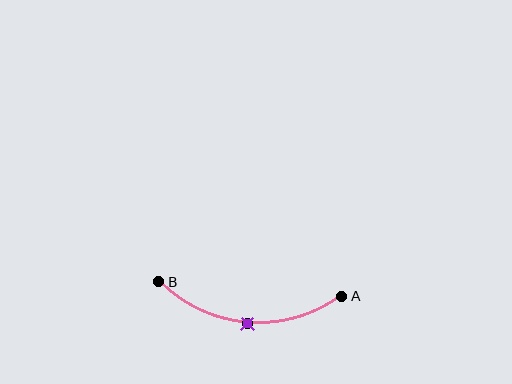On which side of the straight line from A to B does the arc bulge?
The arc bulges below the straight line connecting A and B.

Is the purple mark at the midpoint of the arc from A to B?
Yes. The purple mark lies on the arc at equal arc-length from both A and B — it is the arc midpoint.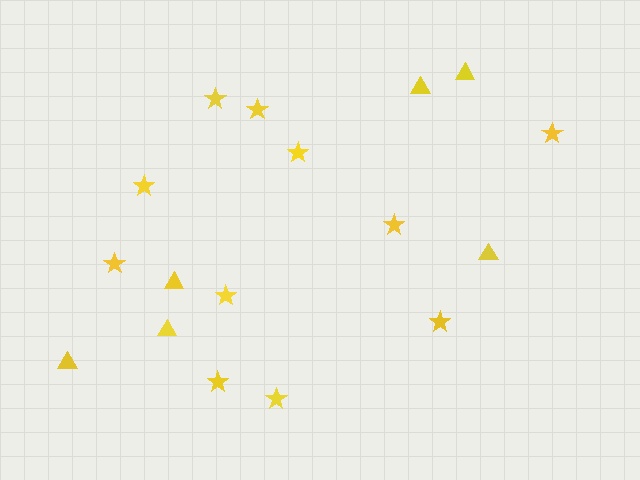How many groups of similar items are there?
There are 2 groups: one group of stars (11) and one group of triangles (6).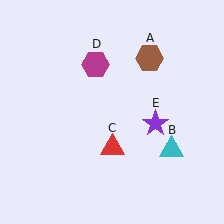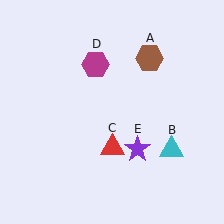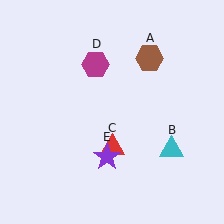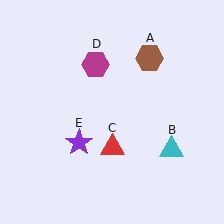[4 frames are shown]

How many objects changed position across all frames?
1 object changed position: purple star (object E).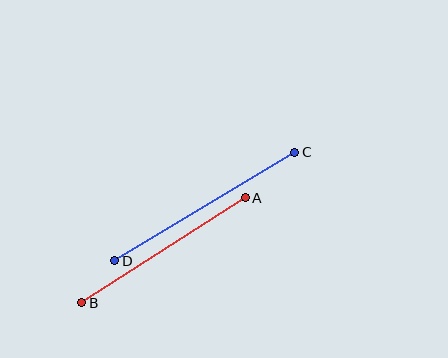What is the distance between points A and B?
The distance is approximately 194 pixels.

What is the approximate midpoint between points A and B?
The midpoint is at approximately (163, 250) pixels.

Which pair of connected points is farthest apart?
Points C and D are farthest apart.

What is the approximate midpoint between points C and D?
The midpoint is at approximately (205, 207) pixels.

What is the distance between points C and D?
The distance is approximately 210 pixels.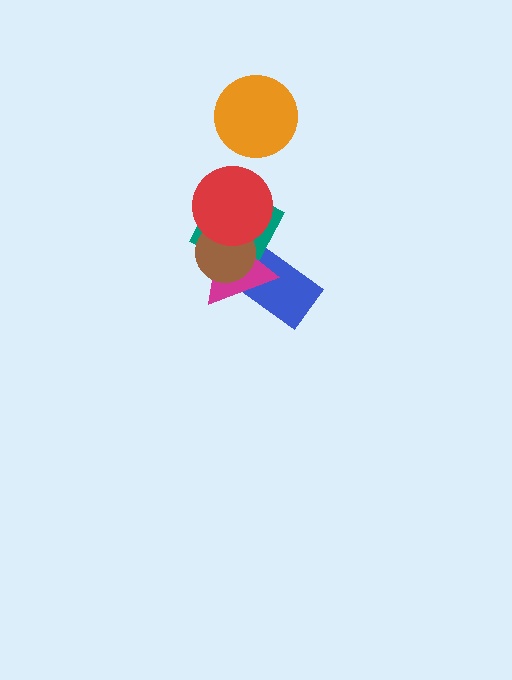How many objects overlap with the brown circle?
4 objects overlap with the brown circle.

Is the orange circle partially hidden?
No, no other shape covers it.